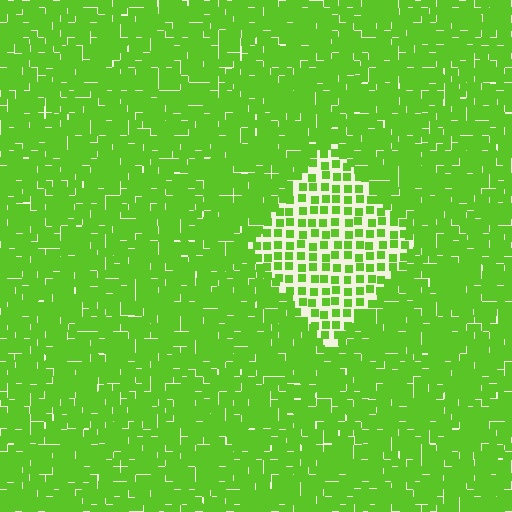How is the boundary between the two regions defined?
The boundary is defined by a change in element density (approximately 2.3x ratio). All elements are the same color, size, and shape.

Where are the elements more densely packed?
The elements are more densely packed outside the diamond boundary.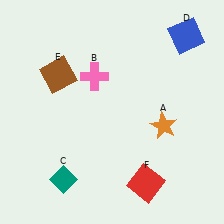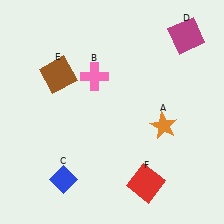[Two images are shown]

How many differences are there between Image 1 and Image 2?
There are 2 differences between the two images.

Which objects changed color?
C changed from teal to blue. D changed from blue to magenta.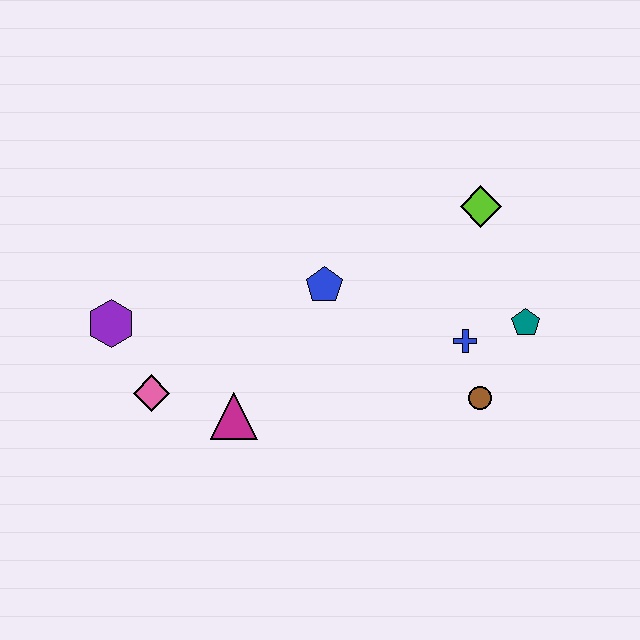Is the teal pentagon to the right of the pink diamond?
Yes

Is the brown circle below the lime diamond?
Yes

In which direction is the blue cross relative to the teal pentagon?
The blue cross is to the left of the teal pentagon.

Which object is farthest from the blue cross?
The purple hexagon is farthest from the blue cross.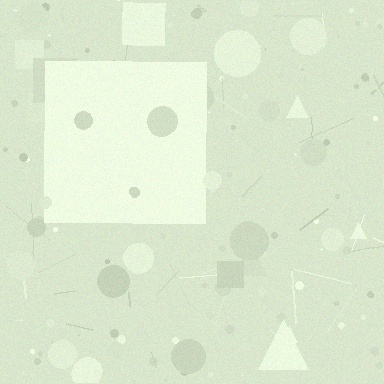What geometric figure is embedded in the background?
A square is embedded in the background.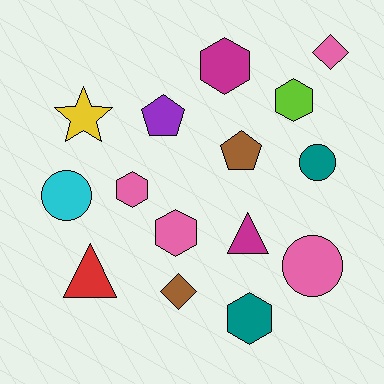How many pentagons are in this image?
There are 2 pentagons.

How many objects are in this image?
There are 15 objects.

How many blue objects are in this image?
There are no blue objects.